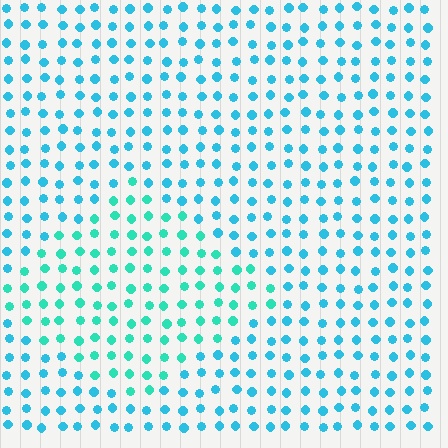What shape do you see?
I see a diamond.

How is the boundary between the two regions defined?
The boundary is defined purely by a slight shift in hue (about 26 degrees). Spacing, size, and orientation are identical on both sides.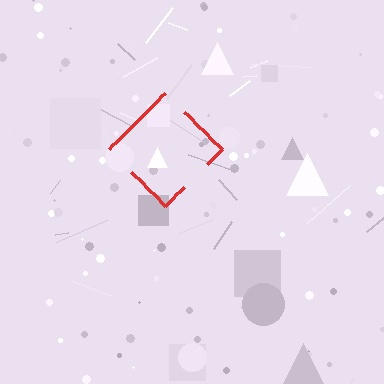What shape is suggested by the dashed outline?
The dashed outline suggests a diamond.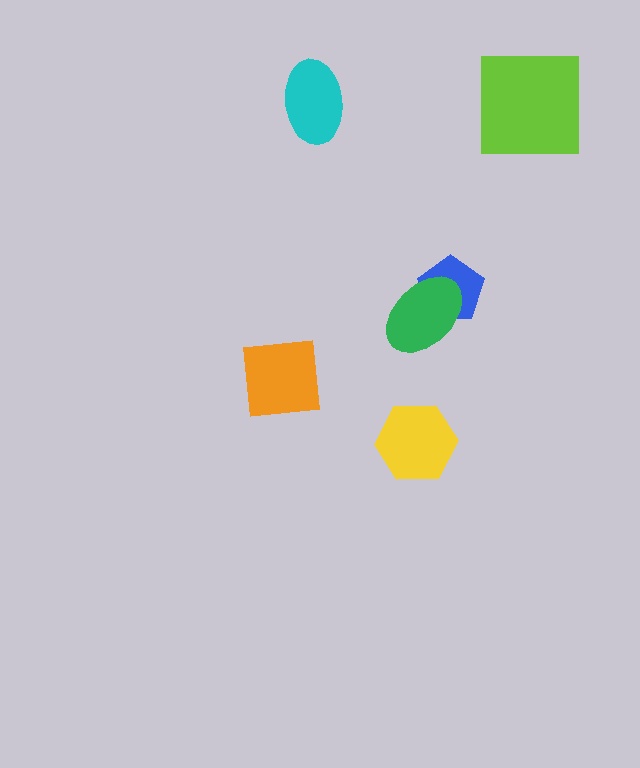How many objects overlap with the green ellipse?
1 object overlaps with the green ellipse.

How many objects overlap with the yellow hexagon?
0 objects overlap with the yellow hexagon.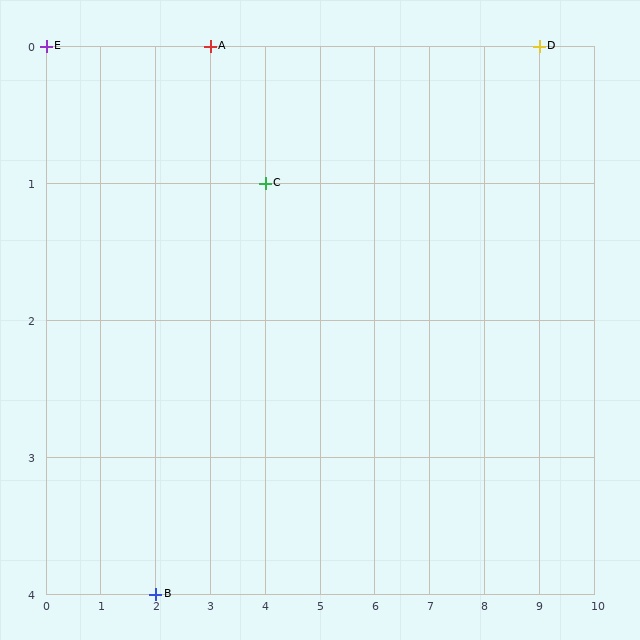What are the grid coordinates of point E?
Point E is at grid coordinates (0, 0).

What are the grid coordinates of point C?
Point C is at grid coordinates (4, 1).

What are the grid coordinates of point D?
Point D is at grid coordinates (9, 0).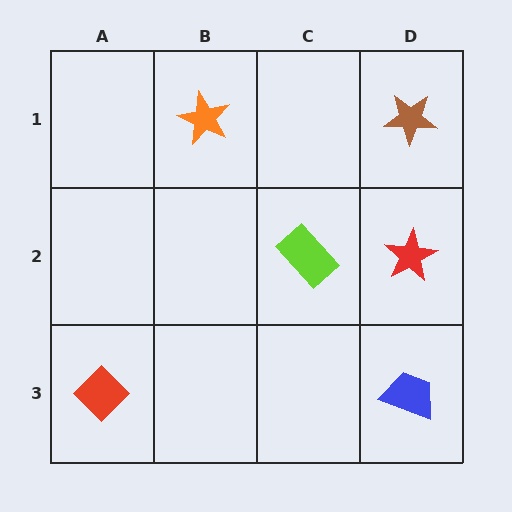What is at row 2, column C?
A lime rectangle.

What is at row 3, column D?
A blue trapezoid.